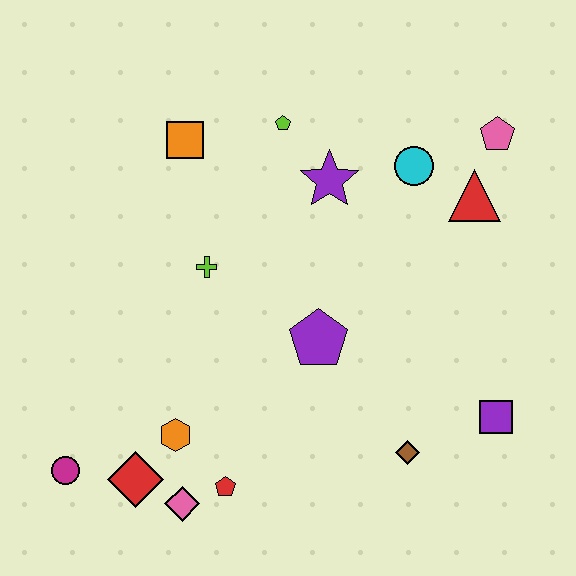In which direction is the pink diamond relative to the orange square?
The pink diamond is below the orange square.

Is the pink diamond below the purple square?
Yes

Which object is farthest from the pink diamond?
The pink pentagon is farthest from the pink diamond.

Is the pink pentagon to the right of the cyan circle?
Yes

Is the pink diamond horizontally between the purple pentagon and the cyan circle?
No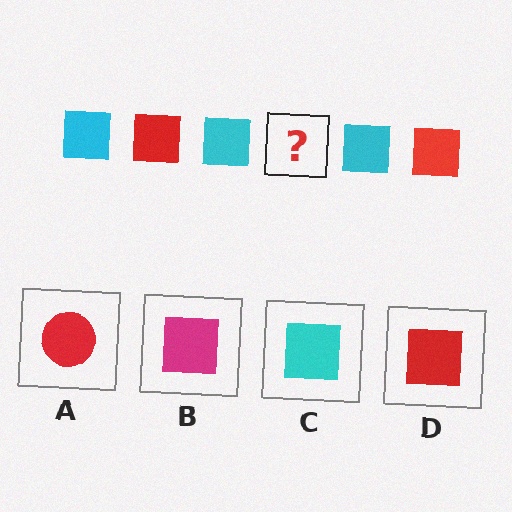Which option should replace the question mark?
Option D.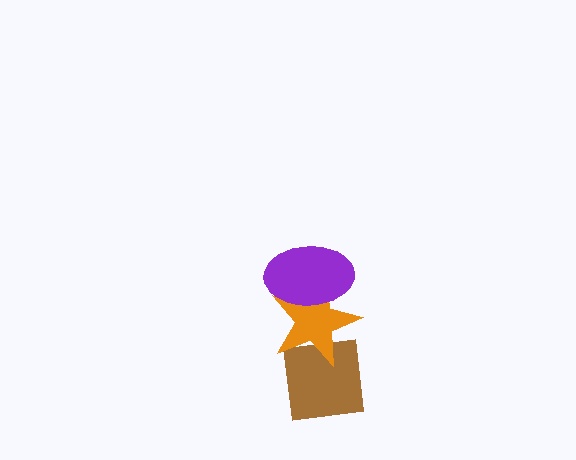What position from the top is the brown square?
The brown square is 3rd from the top.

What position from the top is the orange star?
The orange star is 2nd from the top.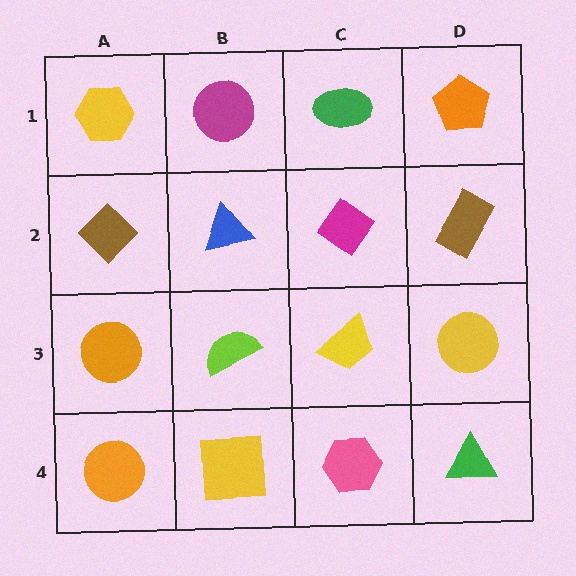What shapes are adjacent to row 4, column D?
A yellow circle (row 3, column D), a pink hexagon (row 4, column C).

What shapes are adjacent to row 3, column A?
A brown diamond (row 2, column A), an orange circle (row 4, column A), a lime semicircle (row 3, column B).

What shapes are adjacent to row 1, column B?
A blue triangle (row 2, column B), a yellow hexagon (row 1, column A), a green ellipse (row 1, column C).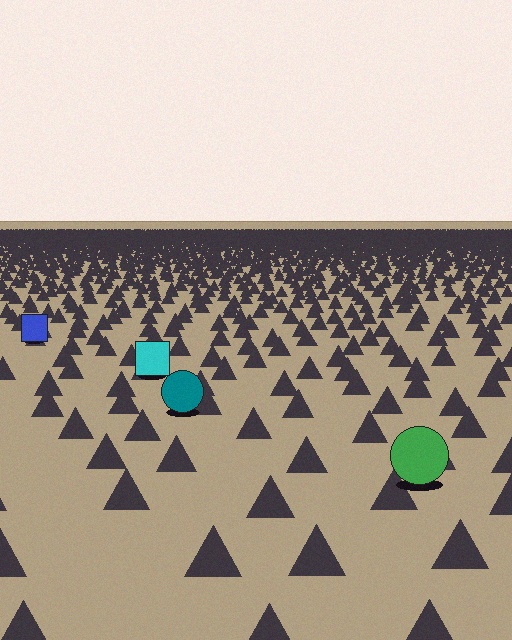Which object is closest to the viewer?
The green circle is closest. The texture marks near it are larger and more spread out.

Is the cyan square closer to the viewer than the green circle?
No. The green circle is closer — you can tell from the texture gradient: the ground texture is coarser near it.